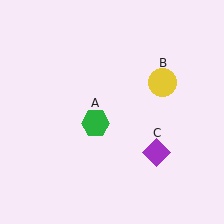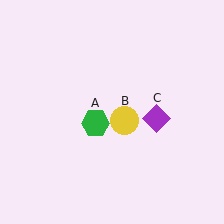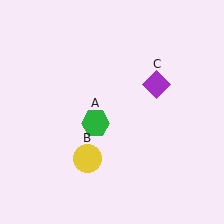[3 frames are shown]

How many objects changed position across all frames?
2 objects changed position: yellow circle (object B), purple diamond (object C).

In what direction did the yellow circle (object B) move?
The yellow circle (object B) moved down and to the left.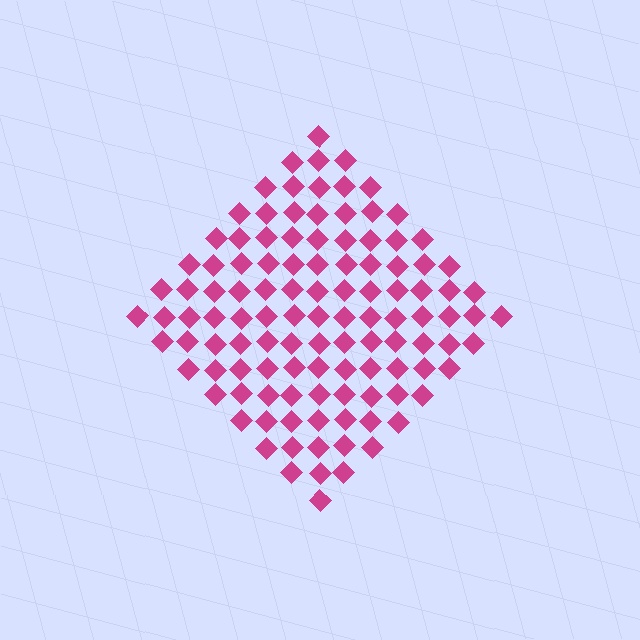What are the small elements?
The small elements are diamonds.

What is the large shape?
The large shape is a diamond.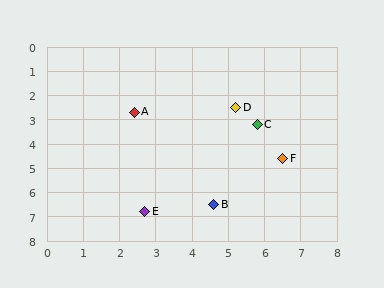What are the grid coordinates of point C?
Point C is at approximately (5.8, 3.2).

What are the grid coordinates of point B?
Point B is at approximately (4.6, 6.5).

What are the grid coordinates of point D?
Point D is at approximately (5.2, 2.5).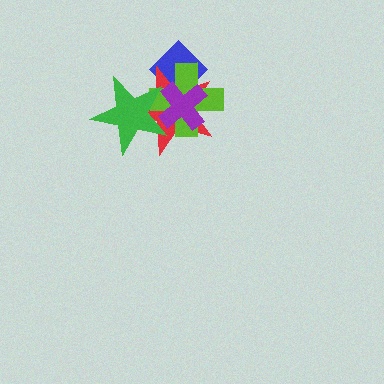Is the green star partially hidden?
Yes, it is partially covered by another shape.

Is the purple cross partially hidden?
No, no other shape covers it.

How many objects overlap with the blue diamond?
3 objects overlap with the blue diamond.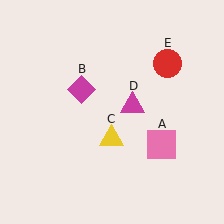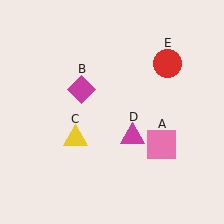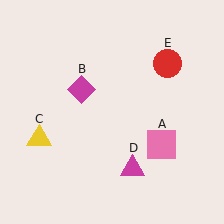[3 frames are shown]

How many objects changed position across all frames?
2 objects changed position: yellow triangle (object C), magenta triangle (object D).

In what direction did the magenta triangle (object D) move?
The magenta triangle (object D) moved down.